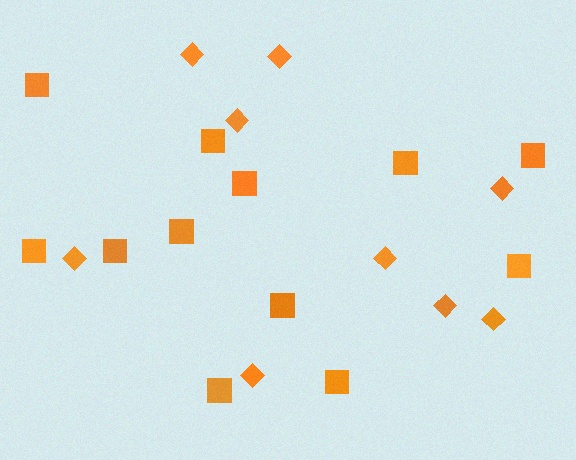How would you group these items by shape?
There are 2 groups: one group of squares (12) and one group of diamonds (9).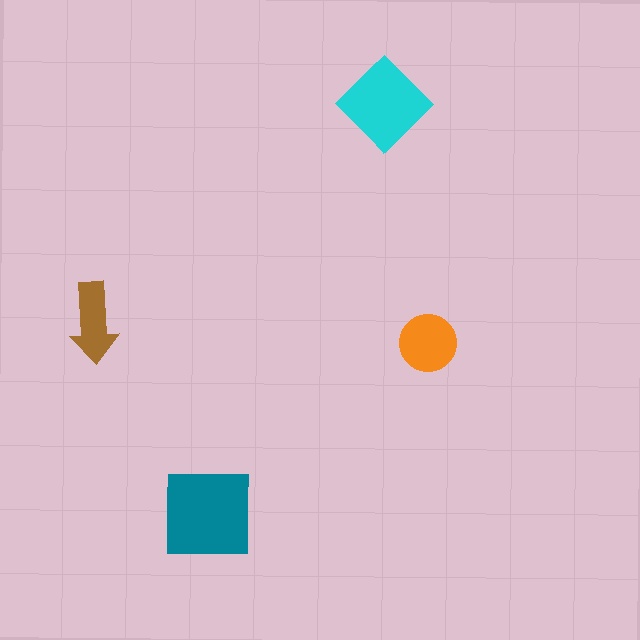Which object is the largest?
The teal square.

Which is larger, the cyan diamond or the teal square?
The teal square.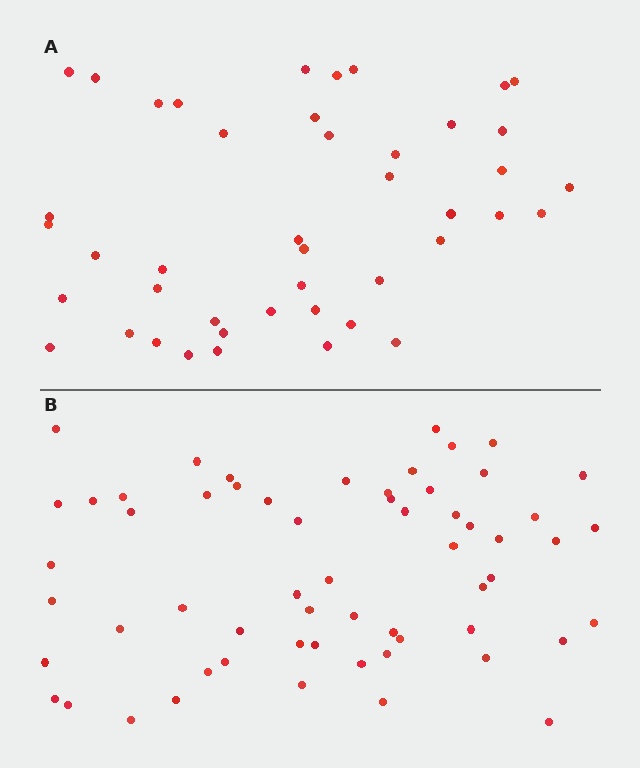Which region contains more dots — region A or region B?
Region B (the bottom region) has more dots.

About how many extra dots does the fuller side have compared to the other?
Region B has approximately 15 more dots than region A.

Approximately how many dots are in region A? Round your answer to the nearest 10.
About 40 dots. (The exact count is 44, which rounds to 40.)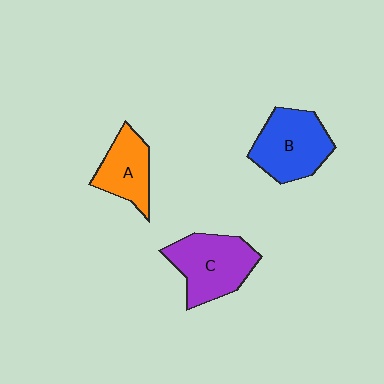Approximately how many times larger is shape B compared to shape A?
Approximately 1.4 times.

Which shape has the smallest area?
Shape A (orange).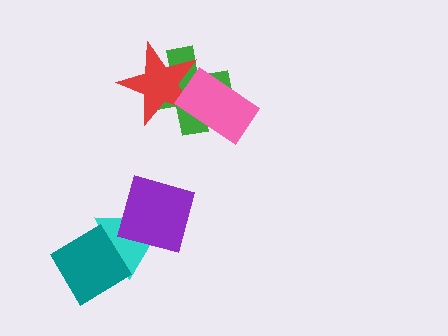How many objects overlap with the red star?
2 objects overlap with the red star.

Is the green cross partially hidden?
Yes, it is partially covered by another shape.